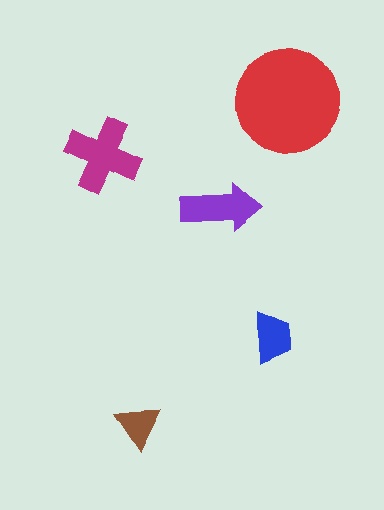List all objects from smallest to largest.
The brown triangle, the blue trapezoid, the purple arrow, the magenta cross, the red circle.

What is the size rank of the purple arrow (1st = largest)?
3rd.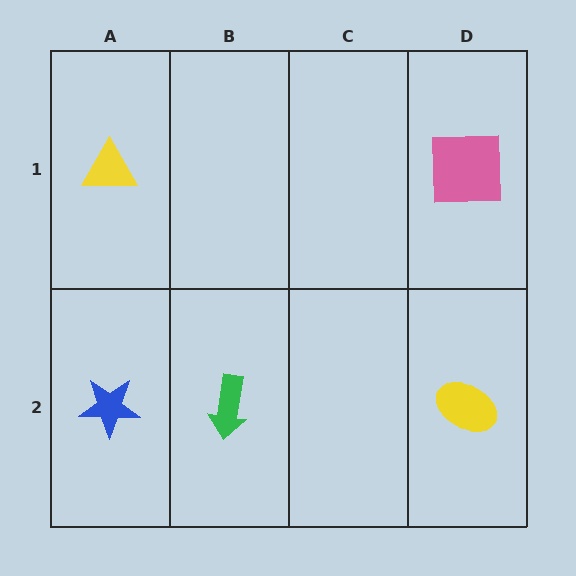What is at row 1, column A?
A yellow triangle.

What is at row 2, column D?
A yellow ellipse.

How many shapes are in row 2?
3 shapes.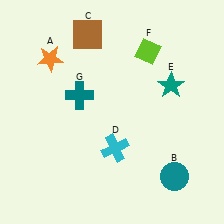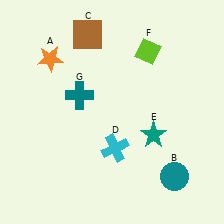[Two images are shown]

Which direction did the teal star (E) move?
The teal star (E) moved down.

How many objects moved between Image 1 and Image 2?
1 object moved between the two images.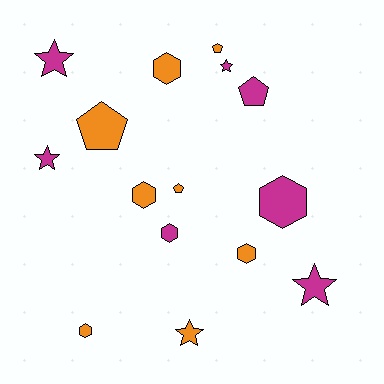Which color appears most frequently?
Orange, with 8 objects.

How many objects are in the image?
There are 15 objects.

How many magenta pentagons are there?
There is 1 magenta pentagon.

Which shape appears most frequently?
Hexagon, with 6 objects.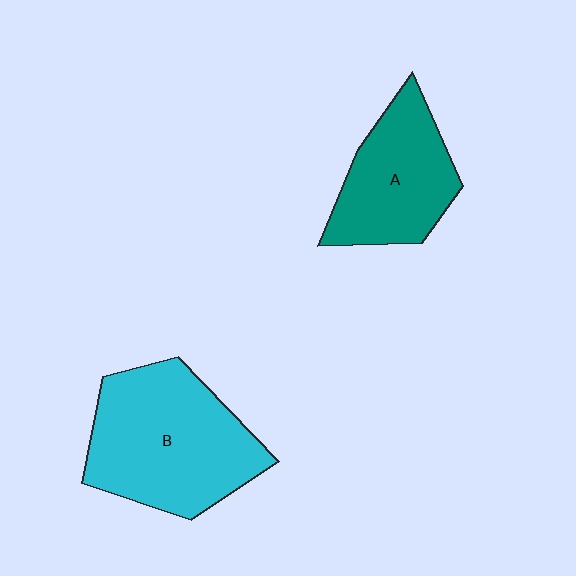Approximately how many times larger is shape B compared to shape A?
Approximately 1.4 times.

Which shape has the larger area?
Shape B (cyan).